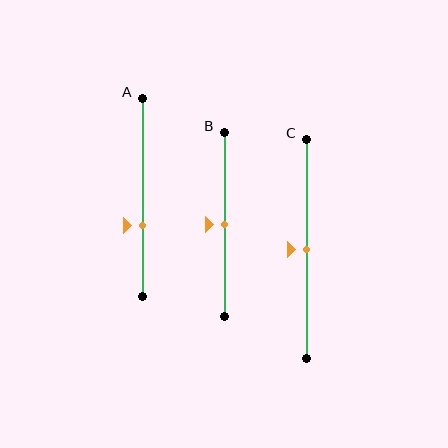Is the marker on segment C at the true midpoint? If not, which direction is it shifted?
Yes, the marker on segment C is at the true midpoint.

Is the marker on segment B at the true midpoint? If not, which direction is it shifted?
Yes, the marker on segment B is at the true midpoint.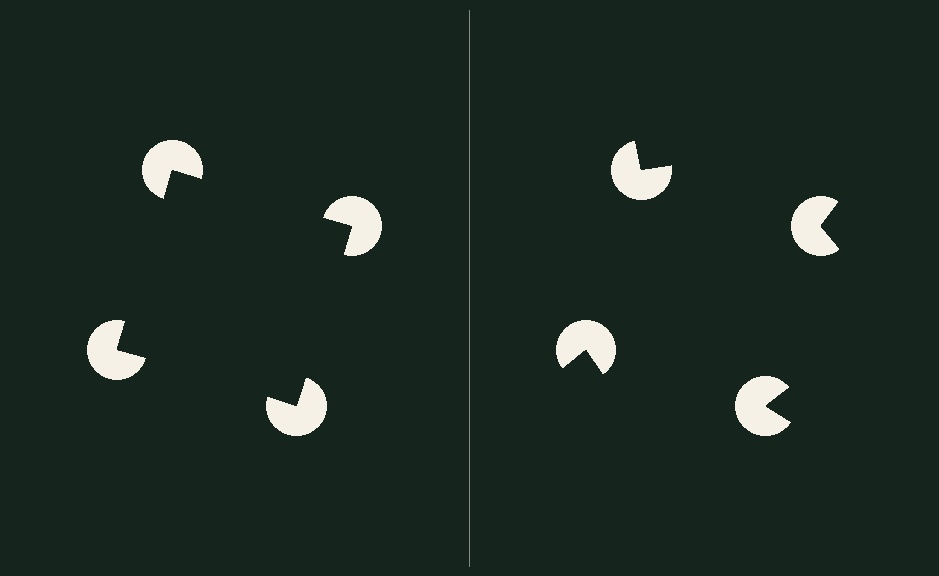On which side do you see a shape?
An illusory square appears on the left side. On the right side the wedge cuts are rotated, so no coherent shape forms.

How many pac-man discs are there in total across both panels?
8 — 4 on each side.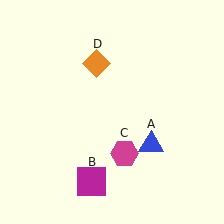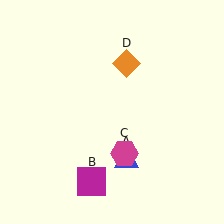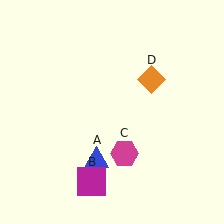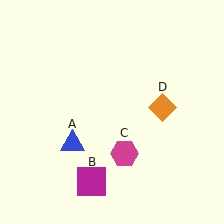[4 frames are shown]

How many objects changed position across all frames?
2 objects changed position: blue triangle (object A), orange diamond (object D).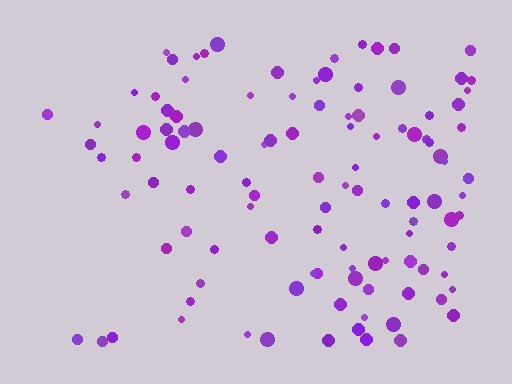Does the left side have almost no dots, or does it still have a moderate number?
Still a moderate number, just noticeably fewer than the right.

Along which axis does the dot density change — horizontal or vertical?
Horizontal.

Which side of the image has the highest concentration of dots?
The right.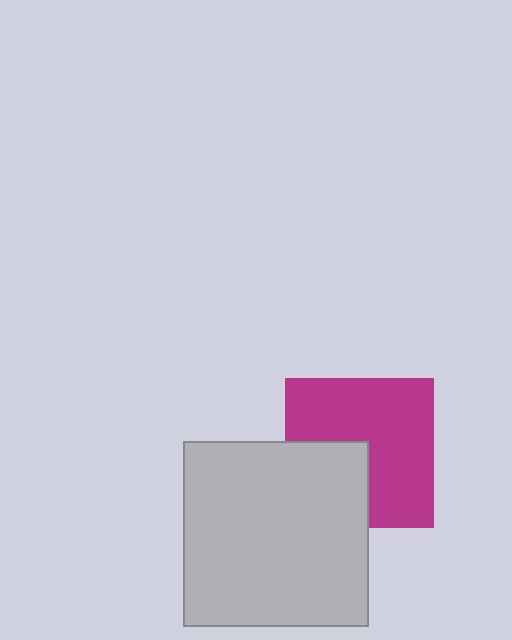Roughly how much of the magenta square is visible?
Most of it is visible (roughly 67%).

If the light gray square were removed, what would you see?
You would see the complete magenta square.